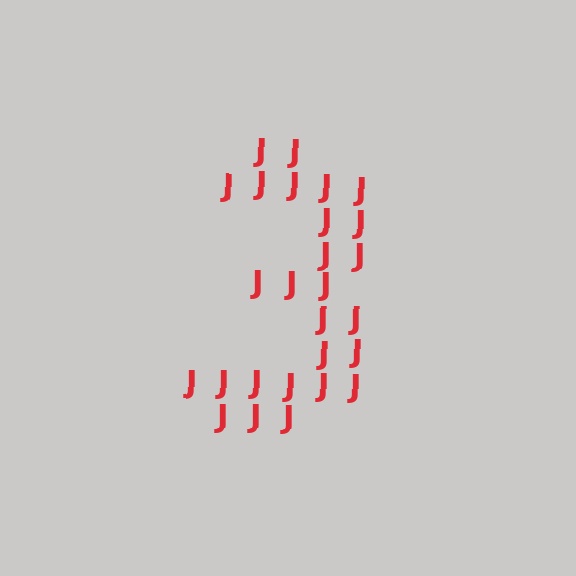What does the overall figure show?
The overall figure shows the digit 3.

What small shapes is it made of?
It is made of small letter J's.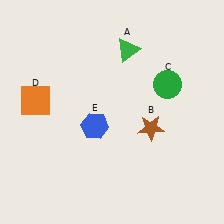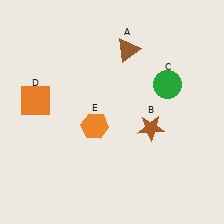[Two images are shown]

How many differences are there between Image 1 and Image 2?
There are 2 differences between the two images.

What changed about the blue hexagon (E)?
In Image 1, E is blue. In Image 2, it changed to orange.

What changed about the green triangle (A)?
In Image 1, A is green. In Image 2, it changed to brown.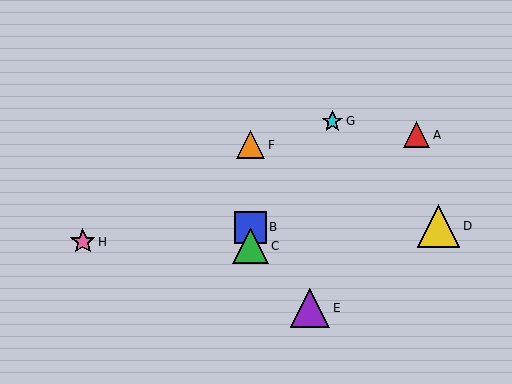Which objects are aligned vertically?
Objects B, C, F are aligned vertically.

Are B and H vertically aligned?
No, B is at x≈250 and H is at x≈83.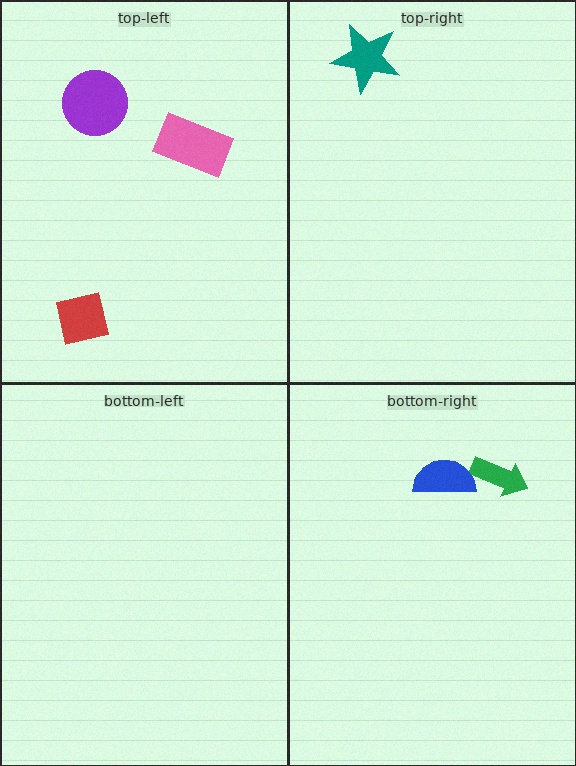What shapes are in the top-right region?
The teal star.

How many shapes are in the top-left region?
3.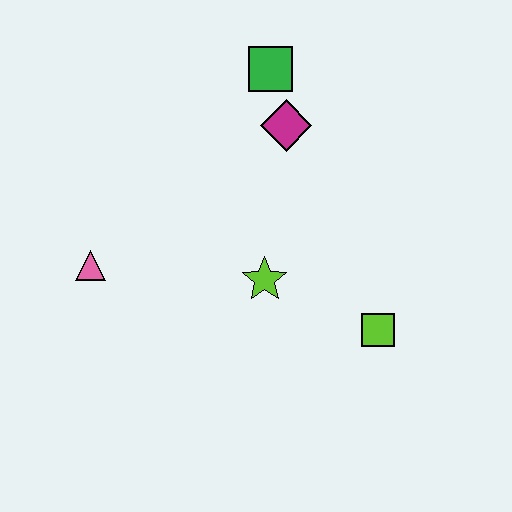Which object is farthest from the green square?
The lime square is farthest from the green square.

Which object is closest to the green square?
The magenta diamond is closest to the green square.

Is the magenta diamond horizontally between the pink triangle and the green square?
No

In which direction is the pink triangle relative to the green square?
The pink triangle is below the green square.